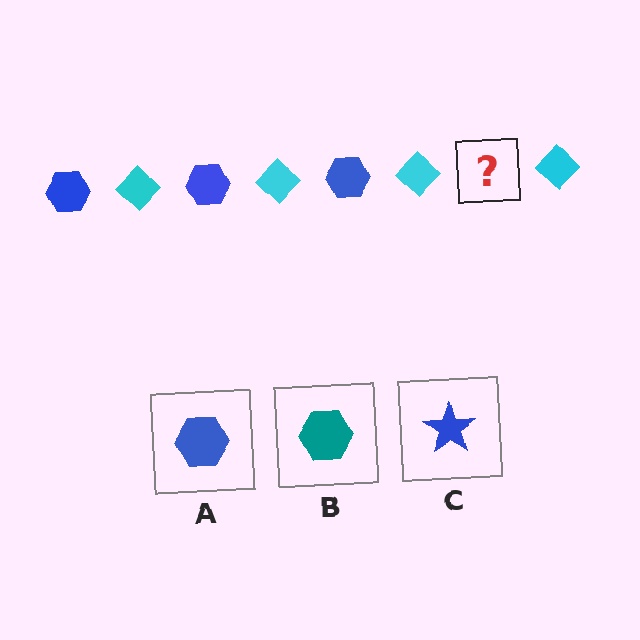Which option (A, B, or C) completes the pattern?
A.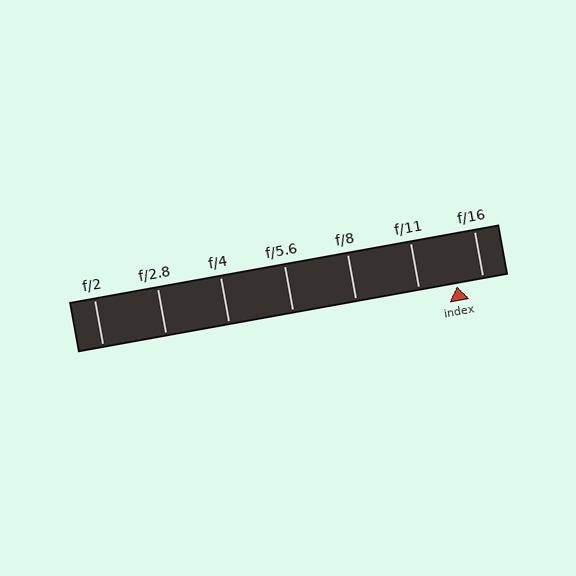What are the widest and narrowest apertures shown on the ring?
The widest aperture shown is f/2 and the narrowest is f/16.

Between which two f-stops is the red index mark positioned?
The index mark is between f/11 and f/16.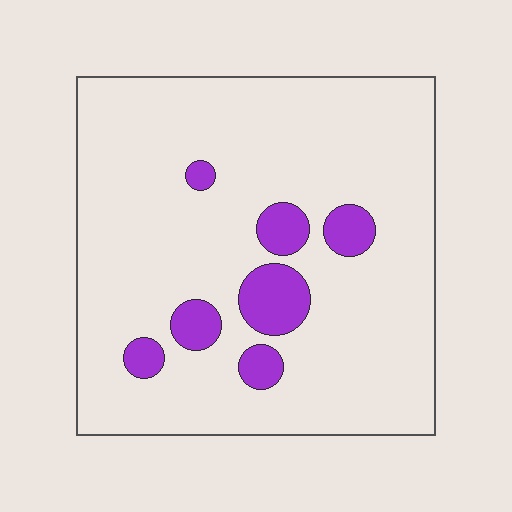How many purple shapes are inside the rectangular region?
7.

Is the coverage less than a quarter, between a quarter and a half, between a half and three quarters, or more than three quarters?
Less than a quarter.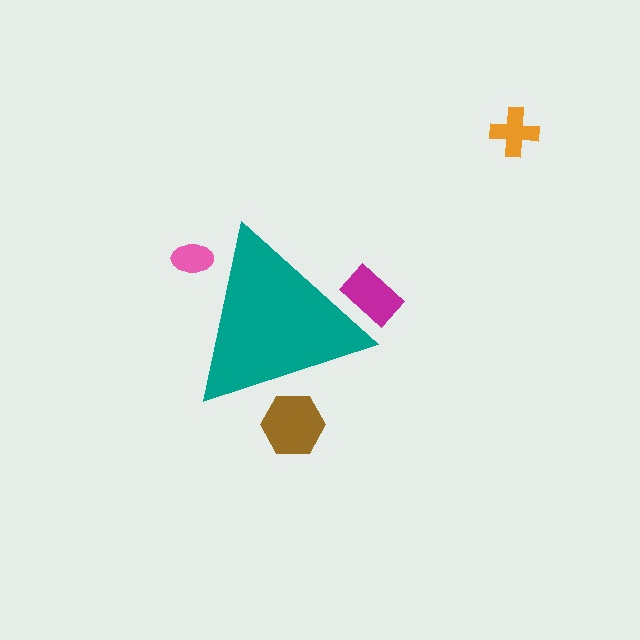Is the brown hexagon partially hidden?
Yes, the brown hexagon is partially hidden behind the teal triangle.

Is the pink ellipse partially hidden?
Yes, the pink ellipse is partially hidden behind the teal triangle.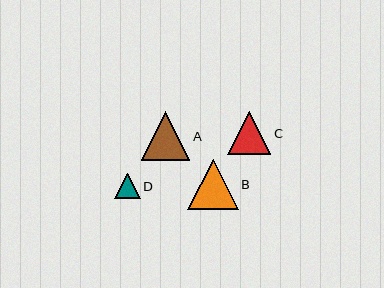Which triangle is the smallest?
Triangle D is the smallest with a size of approximately 26 pixels.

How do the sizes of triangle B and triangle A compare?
Triangle B and triangle A are approximately the same size.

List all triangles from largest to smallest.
From largest to smallest: B, A, C, D.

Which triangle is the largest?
Triangle B is the largest with a size of approximately 50 pixels.